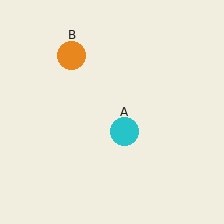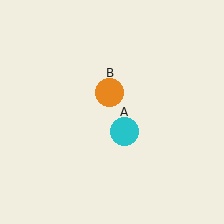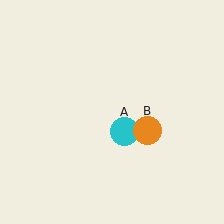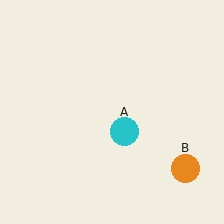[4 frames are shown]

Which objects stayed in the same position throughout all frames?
Cyan circle (object A) remained stationary.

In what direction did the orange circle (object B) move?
The orange circle (object B) moved down and to the right.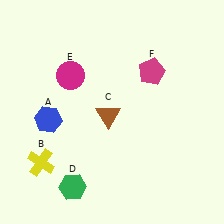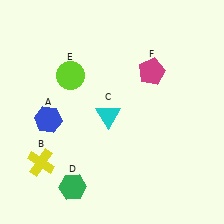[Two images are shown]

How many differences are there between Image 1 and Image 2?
There are 2 differences between the two images.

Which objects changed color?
C changed from brown to cyan. E changed from magenta to lime.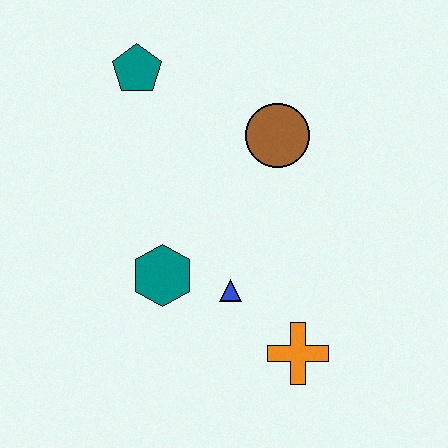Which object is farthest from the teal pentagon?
The orange cross is farthest from the teal pentagon.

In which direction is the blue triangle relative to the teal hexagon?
The blue triangle is to the right of the teal hexagon.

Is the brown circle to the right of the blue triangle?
Yes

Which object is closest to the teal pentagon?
The brown circle is closest to the teal pentagon.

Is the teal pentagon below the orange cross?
No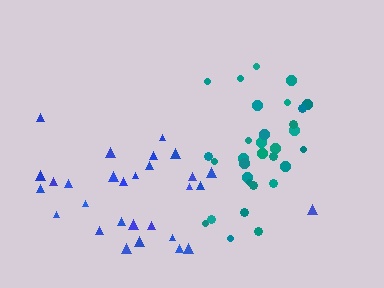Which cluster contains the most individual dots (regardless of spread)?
Teal (31).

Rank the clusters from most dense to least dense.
teal, blue.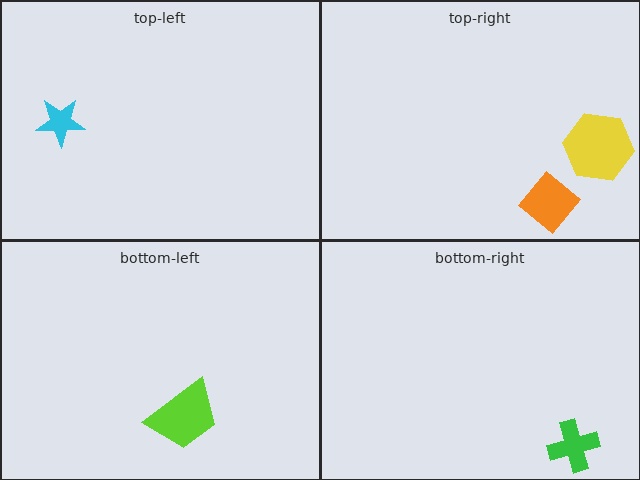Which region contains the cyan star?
The top-left region.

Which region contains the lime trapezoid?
The bottom-left region.